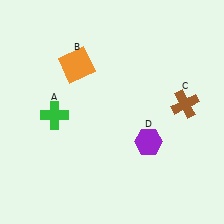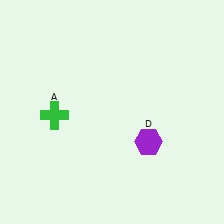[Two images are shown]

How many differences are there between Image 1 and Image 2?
There are 2 differences between the two images.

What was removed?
The brown cross (C), the orange square (B) were removed in Image 2.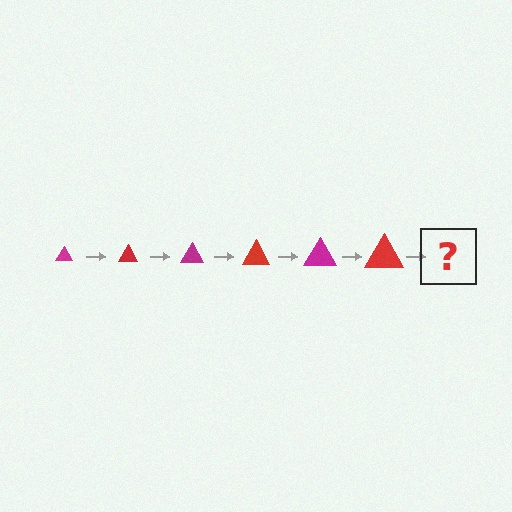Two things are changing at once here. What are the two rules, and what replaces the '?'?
The two rules are that the triangle grows larger each step and the color cycles through magenta and red. The '?' should be a magenta triangle, larger than the previous one.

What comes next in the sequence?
The next element should be a magenta triangle, larger than the previous one.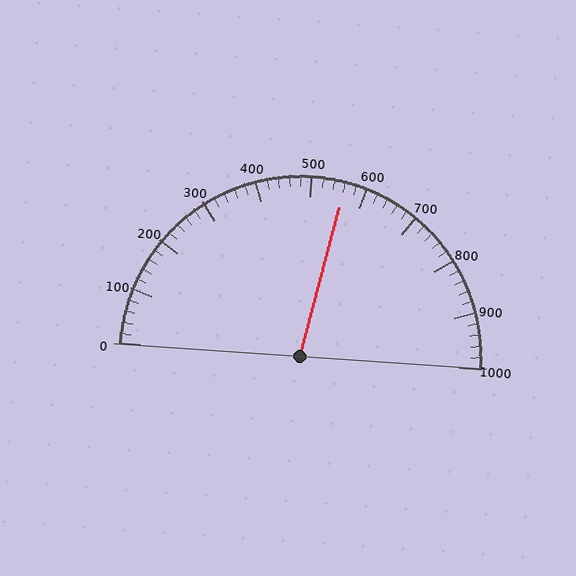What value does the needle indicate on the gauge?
The needle indicates approximately 560.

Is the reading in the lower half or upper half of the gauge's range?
The reading is in the upper half of the range (0 to 1000).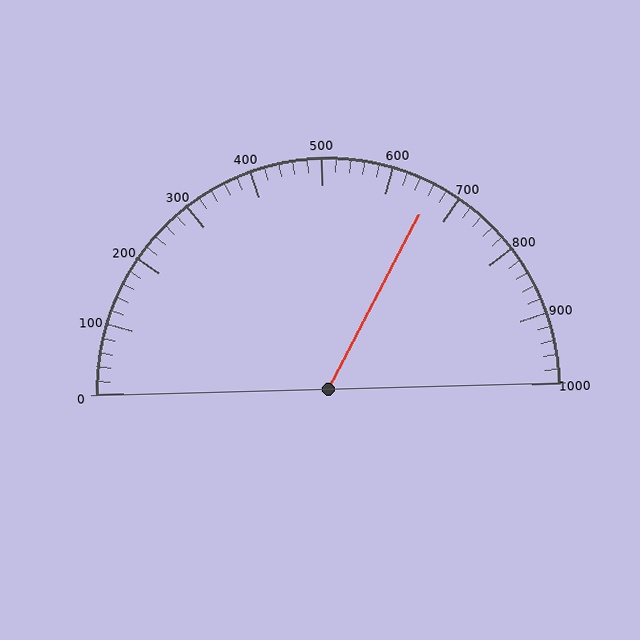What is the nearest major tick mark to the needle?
The nearest major tick mark is 700.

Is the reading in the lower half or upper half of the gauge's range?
The reading is in the upper half of the range (0 to 1000).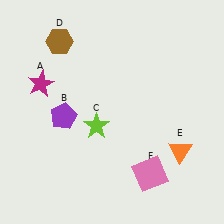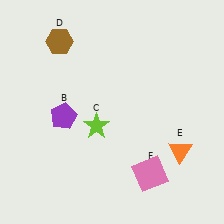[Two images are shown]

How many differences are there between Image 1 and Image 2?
There is 1 difference between the two images.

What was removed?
The magenta star (A) was removed in Image 2.